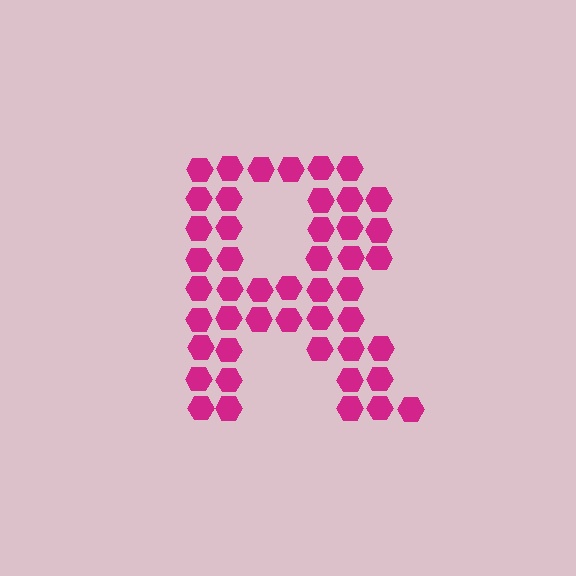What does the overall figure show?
The overall figure shows the letter R.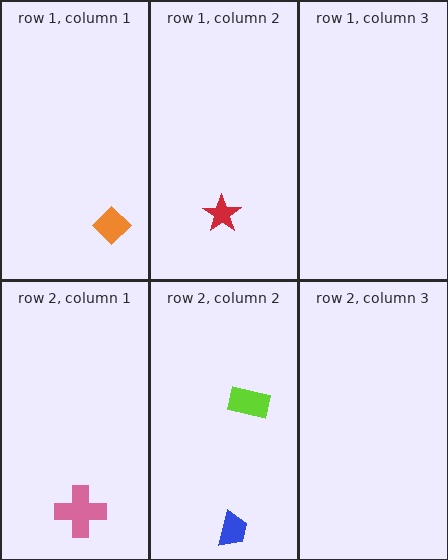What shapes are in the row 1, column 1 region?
The orange diamond.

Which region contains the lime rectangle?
The row 2, column 2 region.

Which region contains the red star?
The row 1, column 2 region.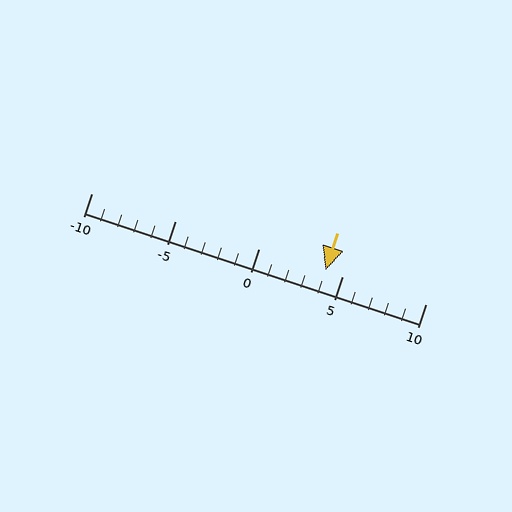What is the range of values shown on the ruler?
The ruler shows values from -10 to 10.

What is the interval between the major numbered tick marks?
The major tick marks are spaced 5 units apart.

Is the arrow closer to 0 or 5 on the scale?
The arrow is closer to 5.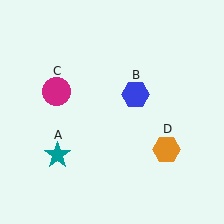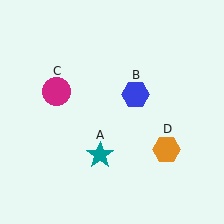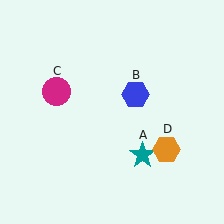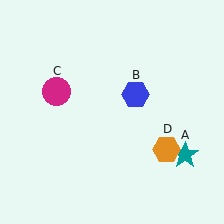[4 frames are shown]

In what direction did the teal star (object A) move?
The teal star (object A) moved right.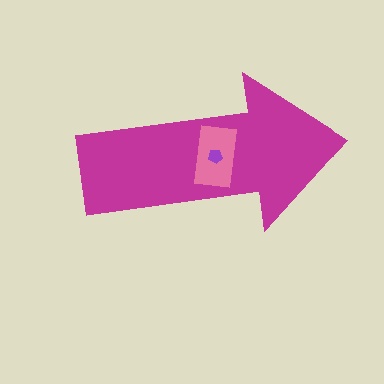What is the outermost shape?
The magenta arrow.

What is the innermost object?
The purple pentagon.